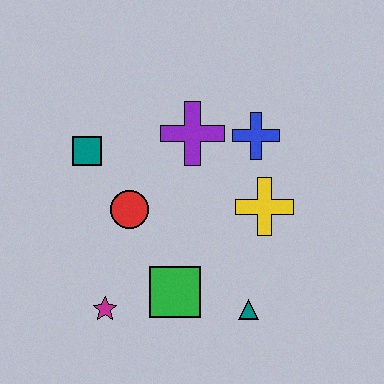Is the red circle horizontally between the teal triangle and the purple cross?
No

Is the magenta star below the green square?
Yes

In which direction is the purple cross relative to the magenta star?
The purple cross is above the magenta star.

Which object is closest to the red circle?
The teal square is closest to the red circle.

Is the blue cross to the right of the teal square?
Yes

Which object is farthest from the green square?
The blue cross is farthest from the green square.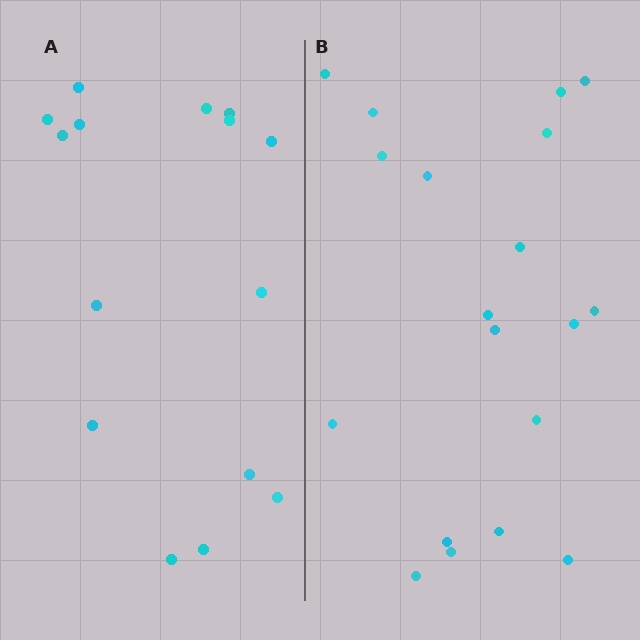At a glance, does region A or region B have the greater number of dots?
Region B (the right region) has more dots.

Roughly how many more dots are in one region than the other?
Region B has about 4 more dots than region A.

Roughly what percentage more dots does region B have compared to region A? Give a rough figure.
About 25% more.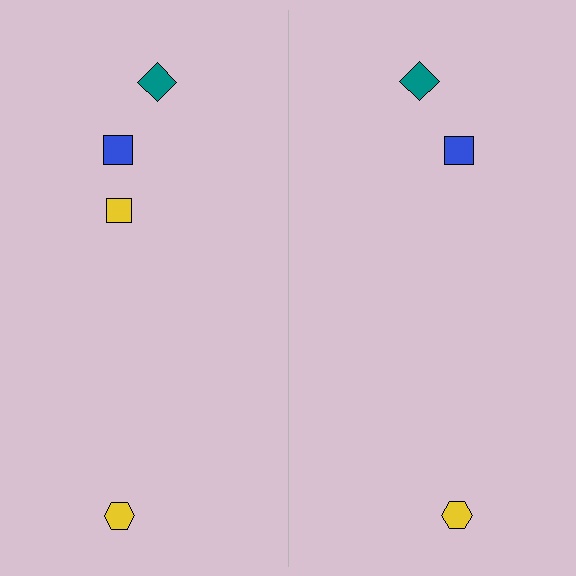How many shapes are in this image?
There are 7 shapes in this image.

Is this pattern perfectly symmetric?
No, the pattern is not perfectly symmetric. A yellow square is missing from the right side.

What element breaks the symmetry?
A yellow square is missing from the right side.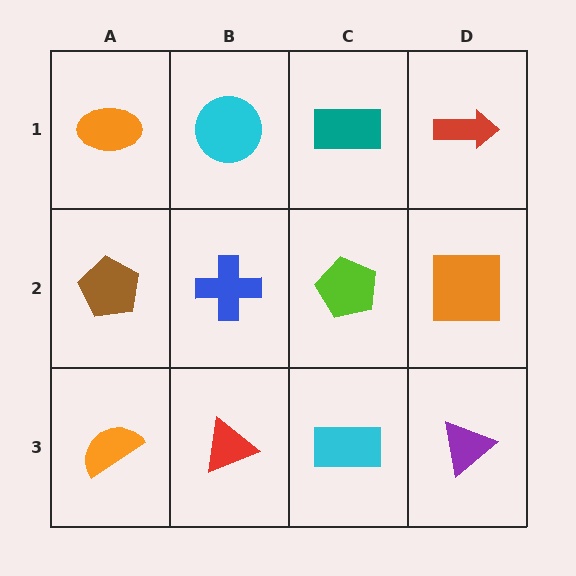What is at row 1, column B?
A cyan circle.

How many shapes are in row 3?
4 shapes.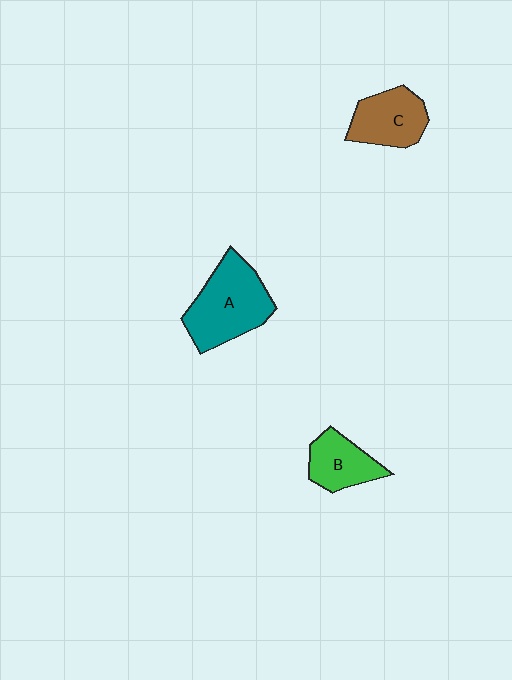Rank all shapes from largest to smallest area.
From largest to smallest: A (teal), C (brown), B (green).